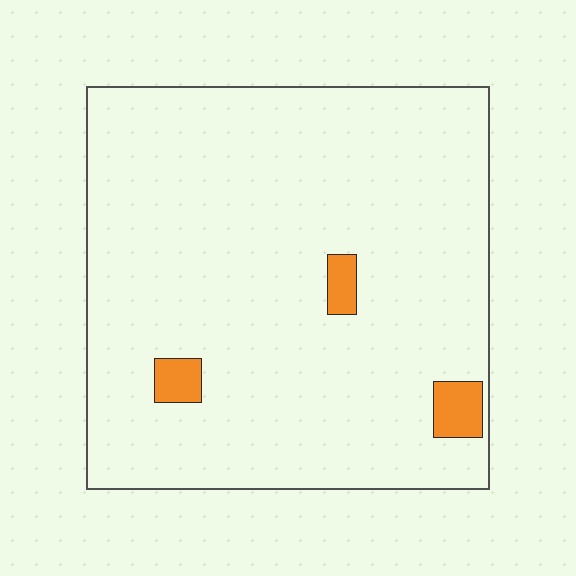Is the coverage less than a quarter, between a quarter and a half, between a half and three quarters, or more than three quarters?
Less than a quarter.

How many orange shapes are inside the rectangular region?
3.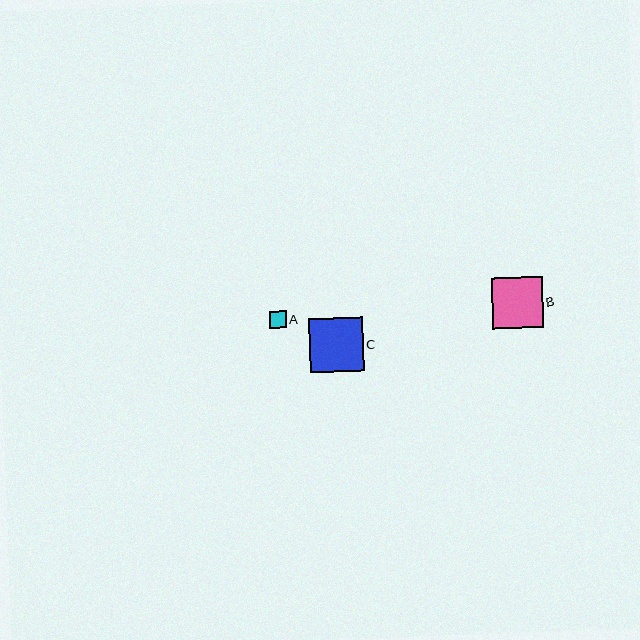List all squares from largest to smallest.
From largest to smallest: C, B, A.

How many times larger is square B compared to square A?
Square B is approximately 3.0 times the size of square A.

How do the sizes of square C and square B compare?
Square C and square B are approximately the same size.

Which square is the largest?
Square C is the largest with a size of approximately 54 pixels.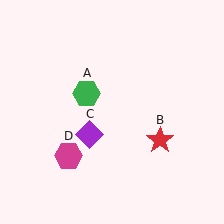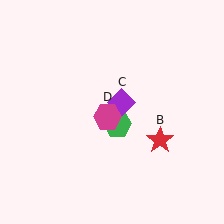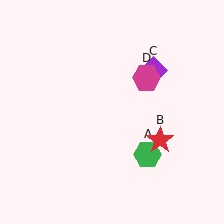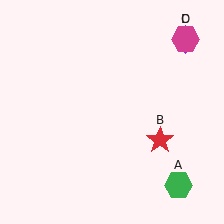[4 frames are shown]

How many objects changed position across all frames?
3 objects changed position: green hexagon (object A), purple diamond (object C), magenta hexagon (object D).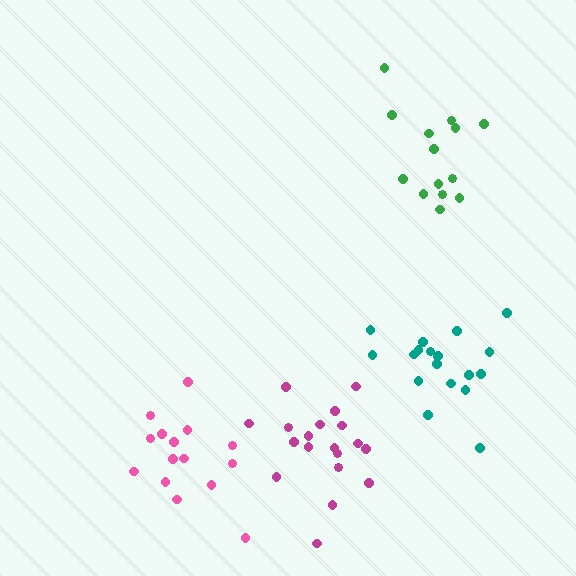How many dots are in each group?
Group 1: 19 dots, Group 2: 14 dots, Group 3: 15 dots, Group 4: 19 dots (67 total).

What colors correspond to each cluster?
The clusters are colored: magenta, green, pink, teal.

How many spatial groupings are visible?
There are 4 spatial groupings.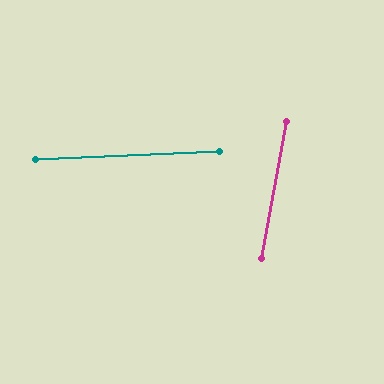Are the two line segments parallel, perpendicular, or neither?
Neither parallel nor perpendicular — they differ by about 77°.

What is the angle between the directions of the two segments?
Approximately 77 degrees.